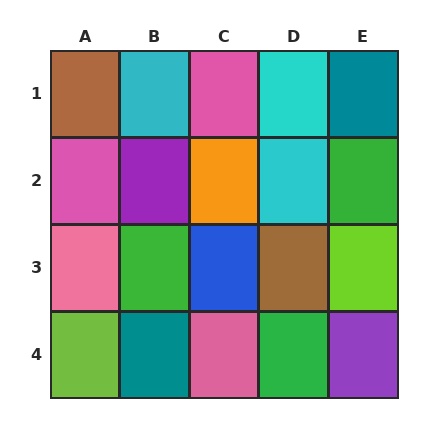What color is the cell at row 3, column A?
Pink.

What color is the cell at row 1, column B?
Cyan.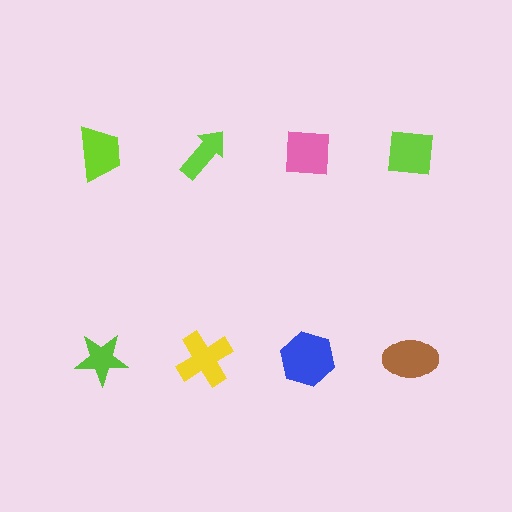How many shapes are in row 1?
4 shapes.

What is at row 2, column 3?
A blue hexagon.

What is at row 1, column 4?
A lime square.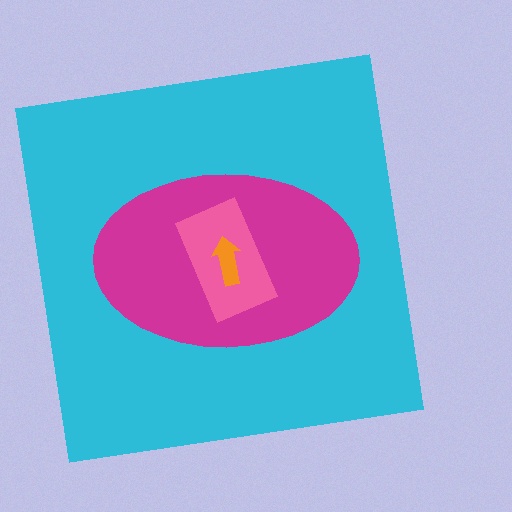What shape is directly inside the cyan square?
The magenta ellipse.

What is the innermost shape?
The orange arrow.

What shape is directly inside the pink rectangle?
The orange arrow.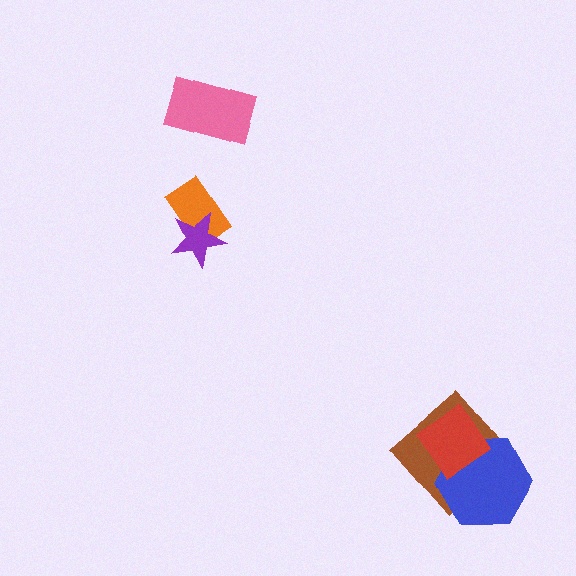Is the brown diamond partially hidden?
Yes, it is partially covered by another shape.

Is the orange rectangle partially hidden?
Yes, it is partially covered by another shape.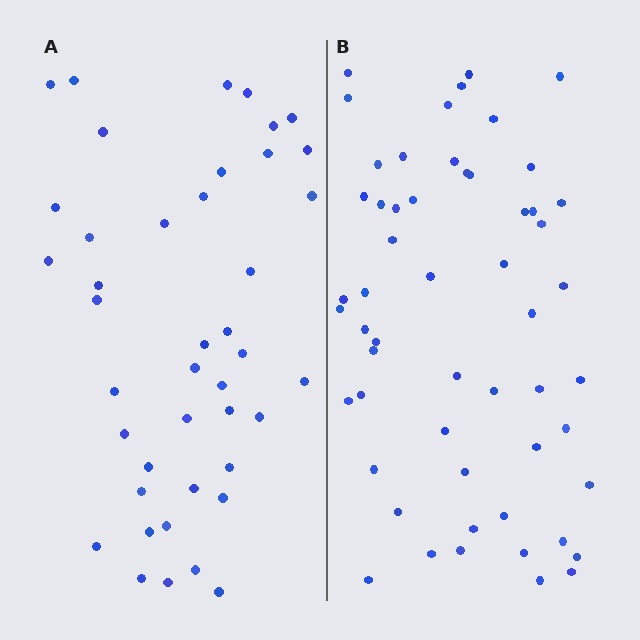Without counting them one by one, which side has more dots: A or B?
Region B (the right region) has more dots.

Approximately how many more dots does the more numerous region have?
Region B has approximately 15 more dots than region A.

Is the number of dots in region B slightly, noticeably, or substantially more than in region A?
Region B has noticeably more, but not dramatically so. The ratio is roughly 1.3 to 1.